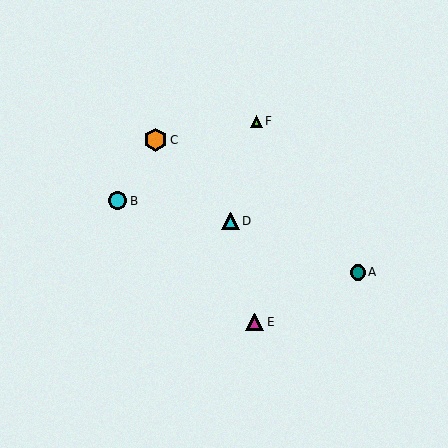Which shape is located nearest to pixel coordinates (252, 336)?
The magenta triangle (labeled E) at (255, 322) is nearest to that location.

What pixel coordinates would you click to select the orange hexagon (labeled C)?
Click at (155, 140) to select the orange hexagon C.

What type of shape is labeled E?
Shape E is a magenta triangle.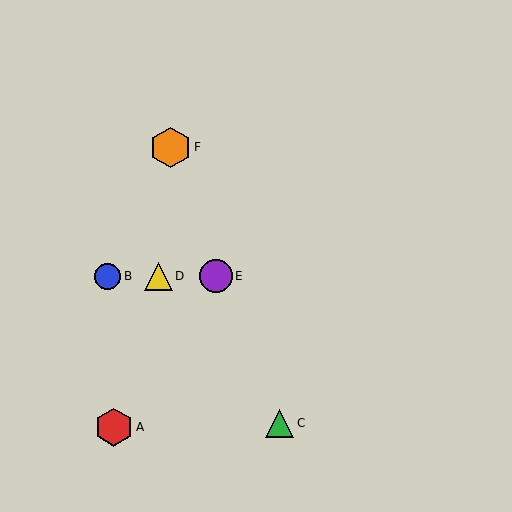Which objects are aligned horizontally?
Objects B, D, E are aligned horizontally.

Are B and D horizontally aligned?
Yes, both are at y≈276.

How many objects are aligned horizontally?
3 objects (B, D, E) are aligned horizontally.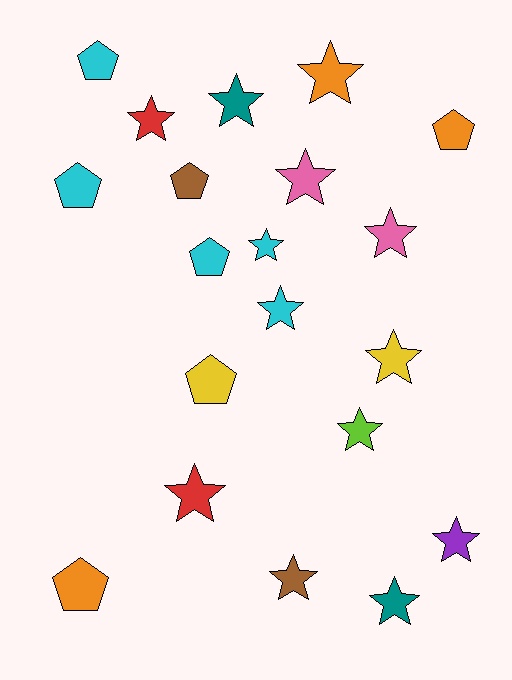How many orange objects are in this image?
There are 3 orange objects.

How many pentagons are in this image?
There are 7 pentagons.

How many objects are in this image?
There are 20 objects.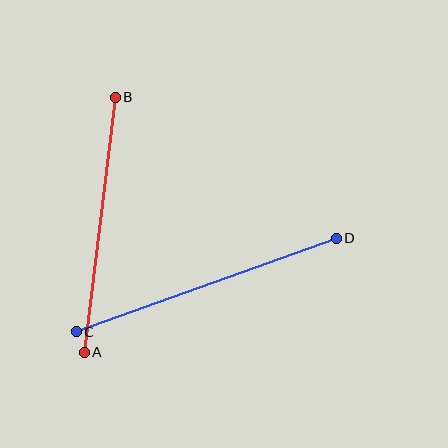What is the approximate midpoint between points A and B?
The midpoint is at approximately (100, 225) pixels.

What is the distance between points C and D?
The distance is approximately 276 pixels.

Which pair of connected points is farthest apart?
Points C and D are farthest apart.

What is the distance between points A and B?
The distance is approximately 257 pixels.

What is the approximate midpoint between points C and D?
The midpoint is at approximately (206, 285) pixels.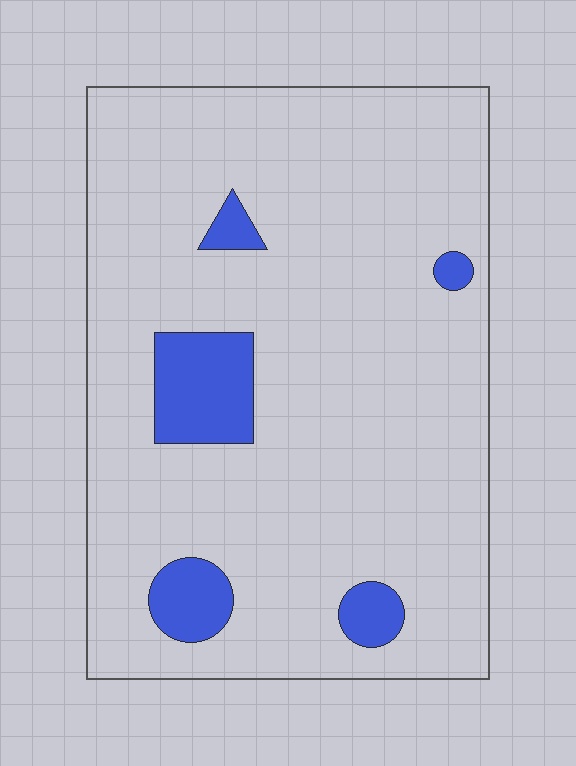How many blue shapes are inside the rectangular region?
5.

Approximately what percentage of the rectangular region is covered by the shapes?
Approximately 10%.